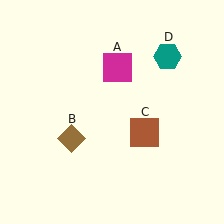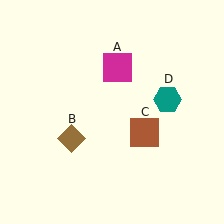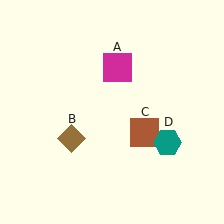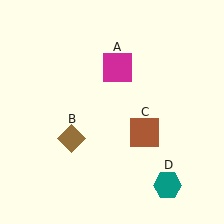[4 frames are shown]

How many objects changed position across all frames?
1 object changed position: teal hexagon (object D).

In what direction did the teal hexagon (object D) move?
The teal hexagon (object D) moved down.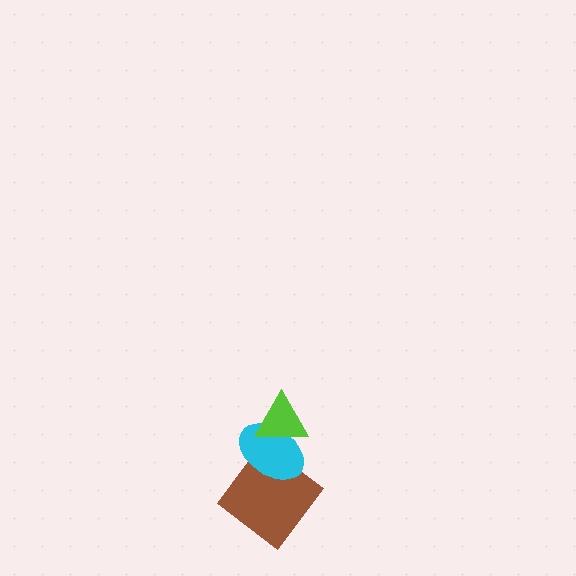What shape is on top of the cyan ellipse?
The lime triangle is on top of the cyan ellipse.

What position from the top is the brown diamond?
The brown diamond is 3rd from the top.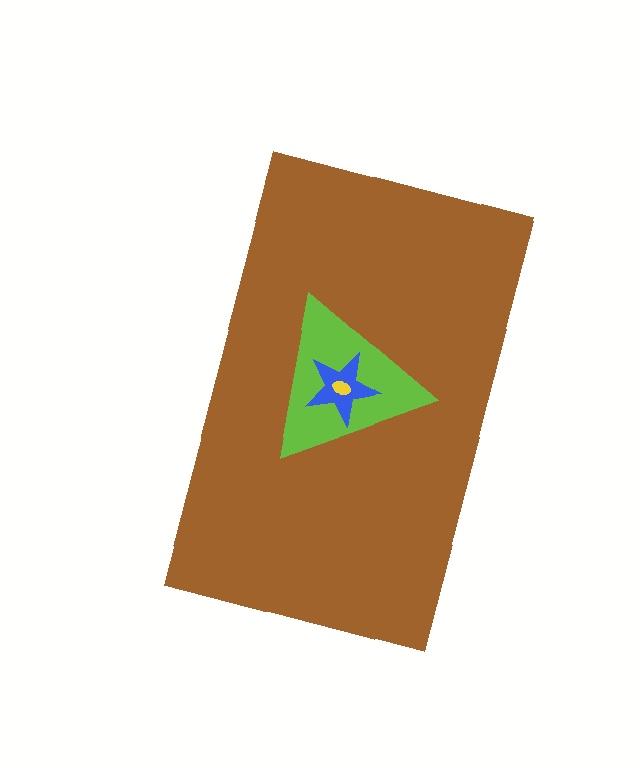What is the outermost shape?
The brown rectangle.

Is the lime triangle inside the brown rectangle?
Yes.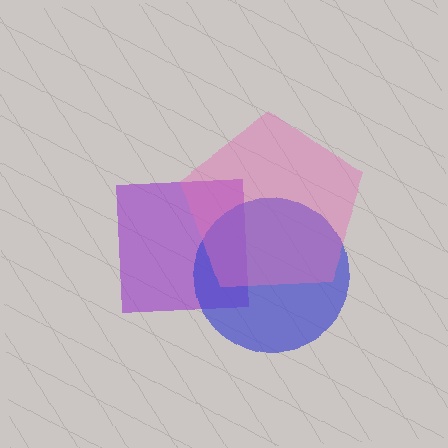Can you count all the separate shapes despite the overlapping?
Yes, there are 3 separate shapes.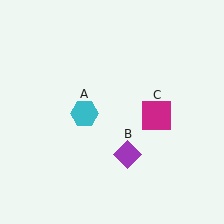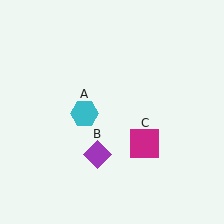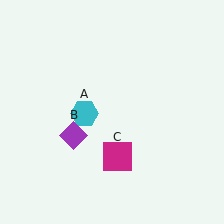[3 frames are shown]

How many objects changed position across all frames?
2 objects changed position: purple diamond (object B), magenta square (object C).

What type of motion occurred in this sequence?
The purple diamond (object B), magenta square (object C) rotated clockwise around the center of the scene.